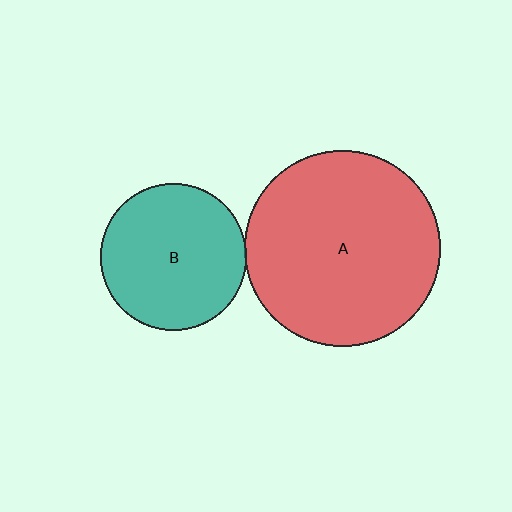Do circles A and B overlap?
Yes.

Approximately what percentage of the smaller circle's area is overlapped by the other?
Approximately 5%.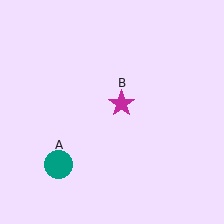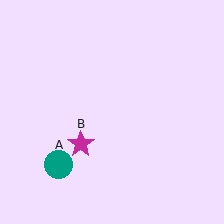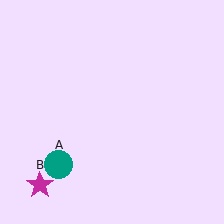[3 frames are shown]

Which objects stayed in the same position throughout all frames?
Teal circle (object A) remained stationary.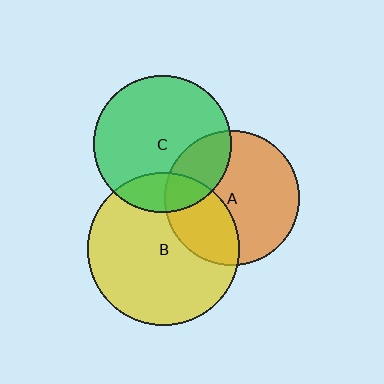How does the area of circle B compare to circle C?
Approximately 1.2 times.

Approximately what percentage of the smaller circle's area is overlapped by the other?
Approximately 25%.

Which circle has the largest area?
Circle B (yellow).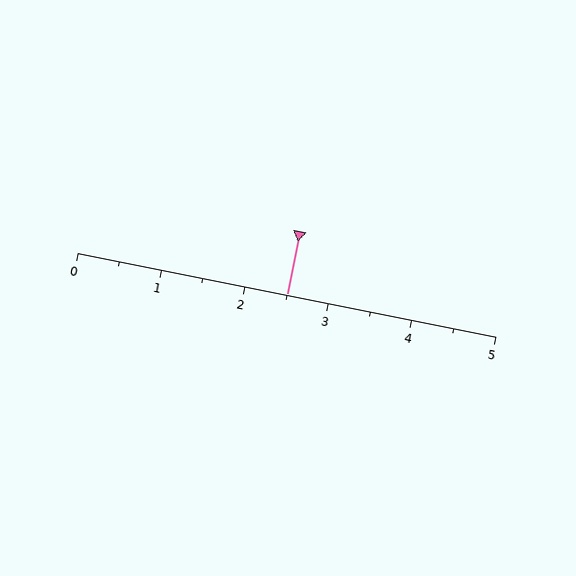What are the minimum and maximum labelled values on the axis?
The axis runs from 0 to 5.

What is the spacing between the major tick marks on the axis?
The major ticks are spaced 1 apart.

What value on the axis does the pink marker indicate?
The marker indicates approximately 2.5.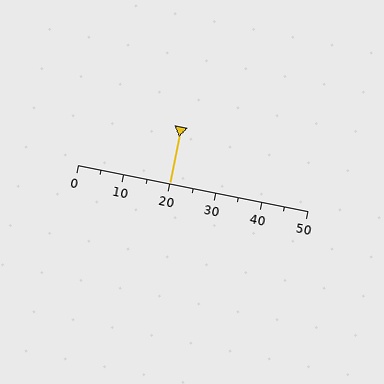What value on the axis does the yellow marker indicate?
The marker indicates approximately 20.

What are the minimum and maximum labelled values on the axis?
The axis runs from 0 to 50.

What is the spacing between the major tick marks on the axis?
The major ticks are spaced 10 apart.